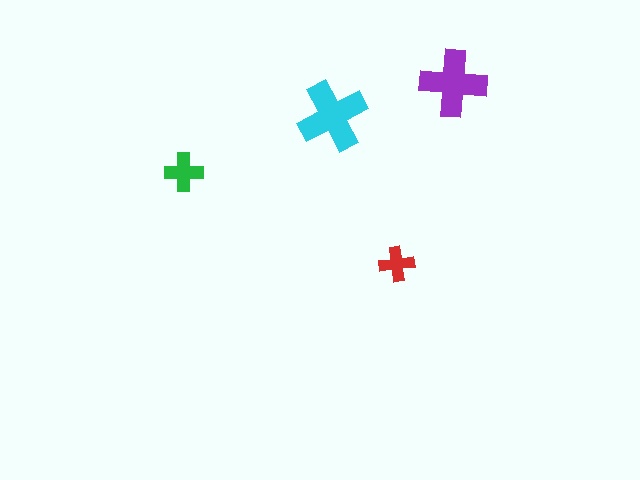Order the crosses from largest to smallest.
the cyan one, the purple one, the green one, the red one.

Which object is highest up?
The purple cross is topmost.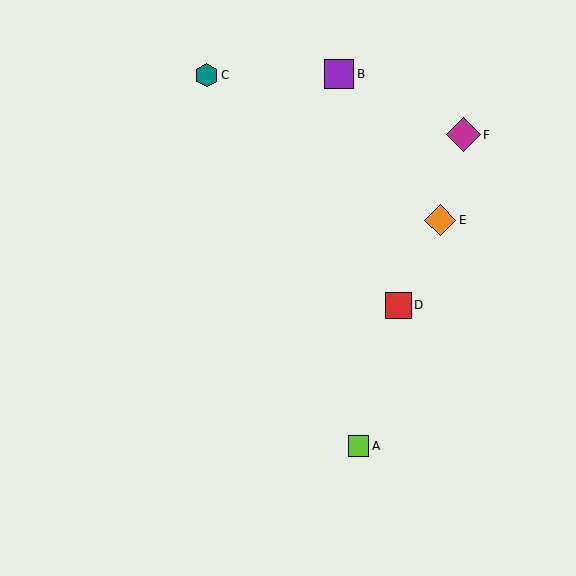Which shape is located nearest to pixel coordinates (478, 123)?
The magenta diamond (labeled F) at (463, 135) is nearest to that location.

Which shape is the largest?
The magenta diamond (labeled F) is the largest.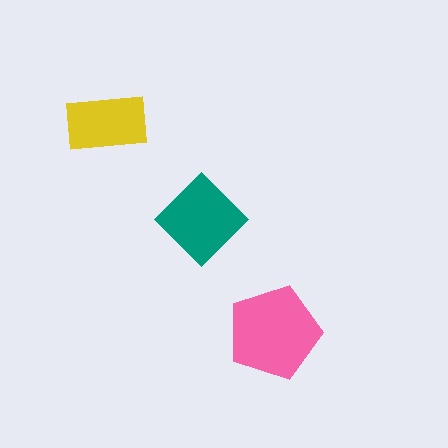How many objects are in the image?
There are 3 objects in the image.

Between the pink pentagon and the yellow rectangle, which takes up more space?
The pink pentagon.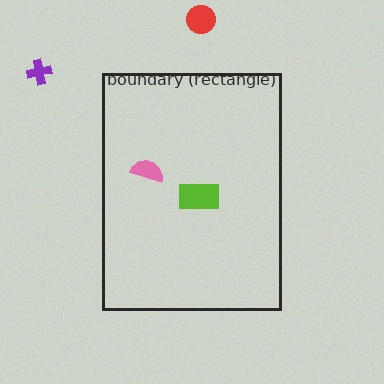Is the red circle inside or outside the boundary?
Outside.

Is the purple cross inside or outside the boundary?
Outside.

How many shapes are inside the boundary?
2 inside, 2 outside.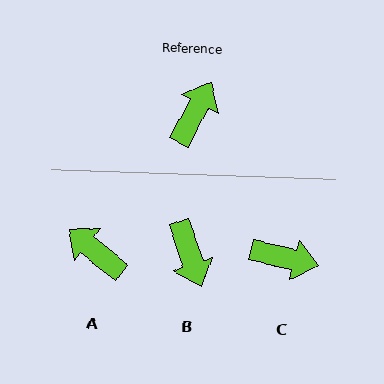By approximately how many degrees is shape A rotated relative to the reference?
Approximately 79 degrees counter-clockwise.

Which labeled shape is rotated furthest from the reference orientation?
B, about 133 degrees away.